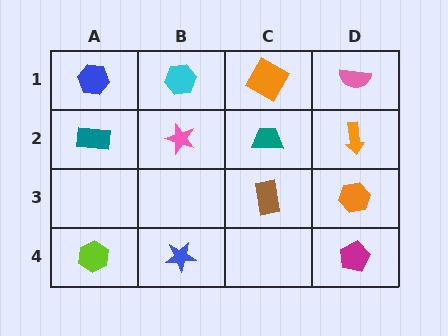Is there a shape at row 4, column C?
No, that cell is empty.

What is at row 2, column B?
A pink star.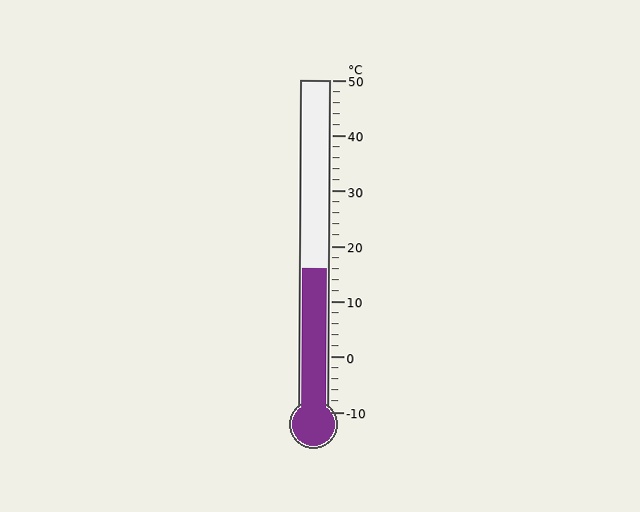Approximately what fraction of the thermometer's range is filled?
The thermometer is filled to approximately 45% of its range.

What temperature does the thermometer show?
The thermometer shows approximately 16°C.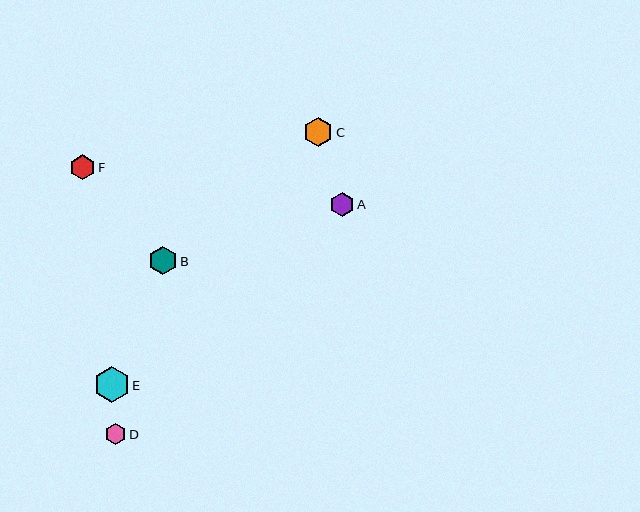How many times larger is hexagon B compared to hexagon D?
Hexagon B is approximately 1.3 times the size of hexagon D.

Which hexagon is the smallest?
Hexagon D is the smallest with a size of approximately 21 pixels.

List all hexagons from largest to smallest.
From largest to smallest: E, C, B, F, A, D.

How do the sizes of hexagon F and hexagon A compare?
Hexagon F and hexagon A are approximately the same size.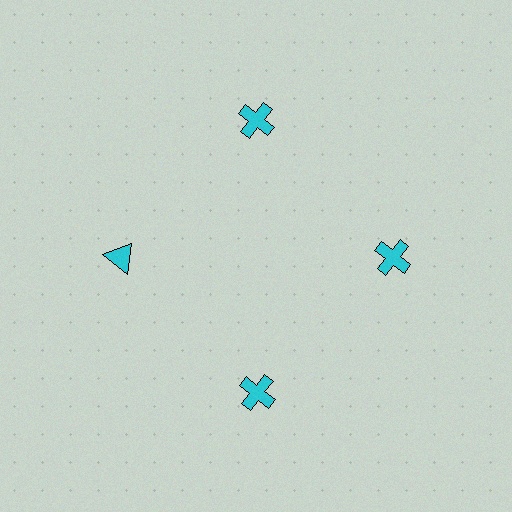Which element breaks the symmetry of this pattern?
The cyan triangle at roughly the 9 o'clock position breaks the symmetry. All other shapes are cyan crosses.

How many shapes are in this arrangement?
There are 4 shapes arranged in a ring pattern.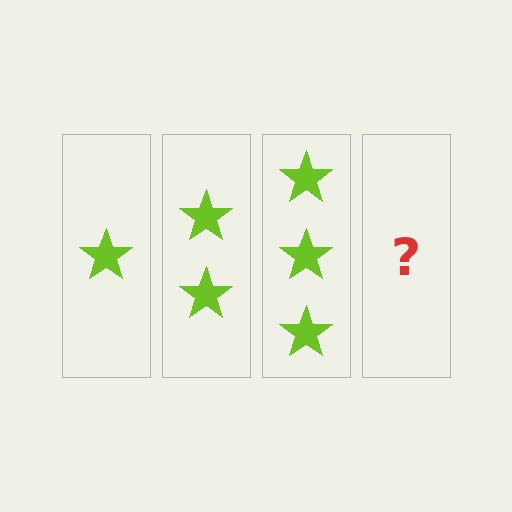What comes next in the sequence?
The next element should be 4 stars.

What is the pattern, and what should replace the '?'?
The pattern is that each step adds one more star. The '?' should be 4 stars.